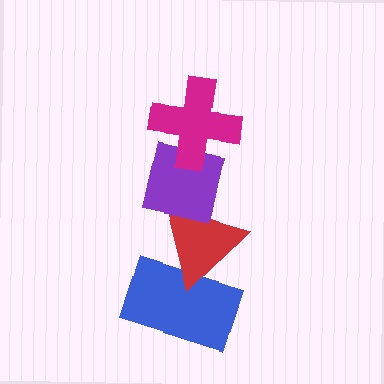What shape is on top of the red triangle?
The purple square is on top of the red triangle.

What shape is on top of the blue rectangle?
The red triangle is on top of the blue rectangle.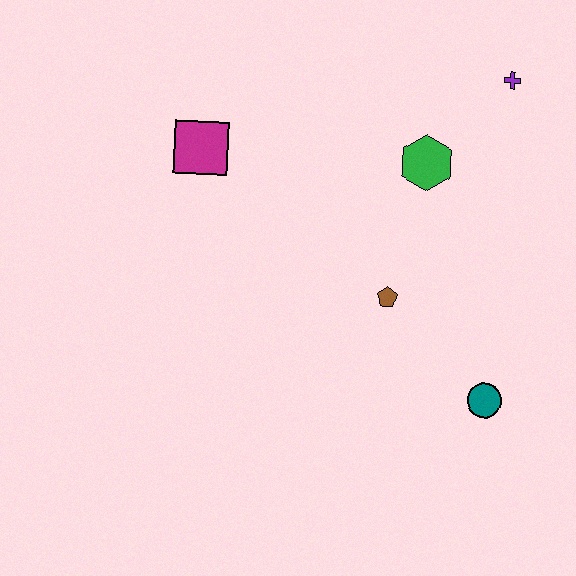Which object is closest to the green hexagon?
The purple cross is closest to the green hexagon.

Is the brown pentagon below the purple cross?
Yes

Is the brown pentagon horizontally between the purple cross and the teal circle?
No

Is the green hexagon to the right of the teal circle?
No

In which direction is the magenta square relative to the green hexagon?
The magenta square is to the left of the green hexagon.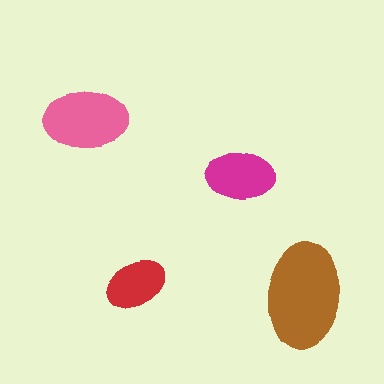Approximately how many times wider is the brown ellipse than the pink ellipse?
About 1.5 times wider.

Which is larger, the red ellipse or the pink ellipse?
The pink one.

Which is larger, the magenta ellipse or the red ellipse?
The magenta one.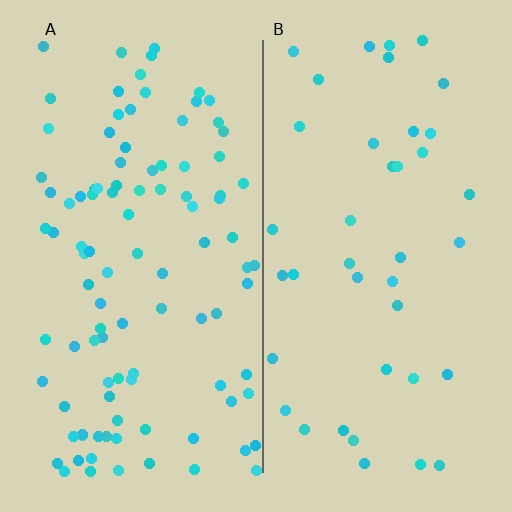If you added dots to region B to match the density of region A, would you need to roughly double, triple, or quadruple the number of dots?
Approximately triple.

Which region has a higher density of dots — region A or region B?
A (the left).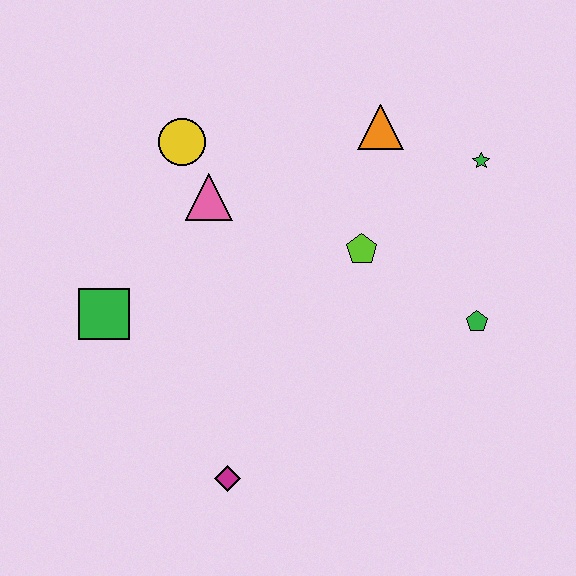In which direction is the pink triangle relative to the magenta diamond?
The pink triangle is above the magenta diamond.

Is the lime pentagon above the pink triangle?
No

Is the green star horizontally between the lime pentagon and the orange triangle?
No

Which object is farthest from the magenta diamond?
The green star is farthest from the magenta diamond.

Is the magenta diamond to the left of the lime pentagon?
Yes